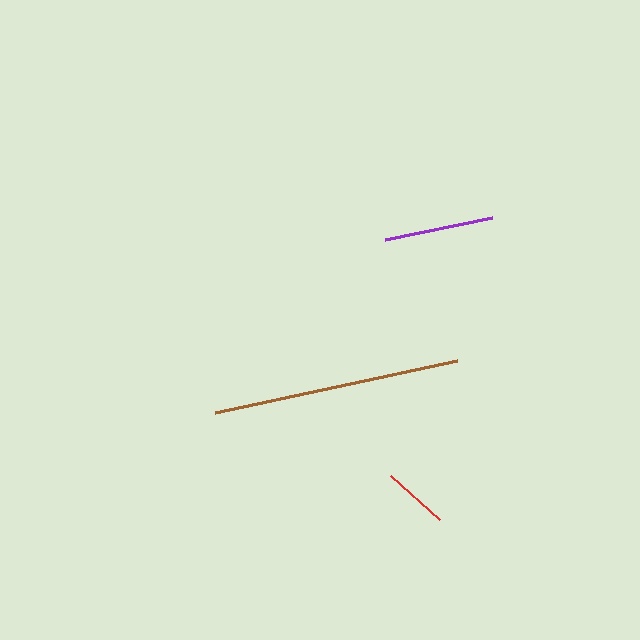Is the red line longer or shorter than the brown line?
The brown line is longer than the red line.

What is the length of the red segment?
The red segment is approximately 66 pixels long.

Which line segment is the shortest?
The red line is the shortest at approximately 66 pixels.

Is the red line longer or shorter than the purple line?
The purple line is longer than the red line.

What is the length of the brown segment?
The brown segment is approximately 247 pixels long.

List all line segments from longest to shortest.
From longest to shortest: brown, purple, red.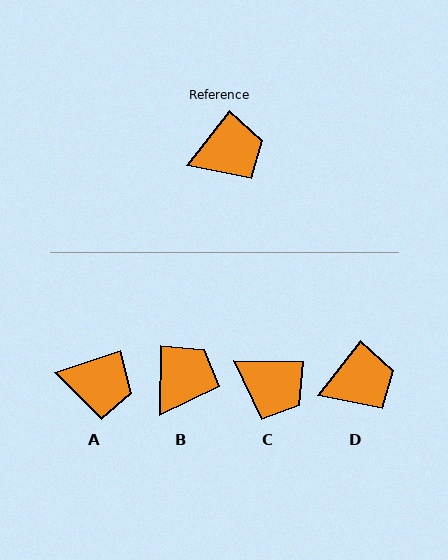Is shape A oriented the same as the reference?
No, it is off by about 33 degrees.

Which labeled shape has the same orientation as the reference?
D.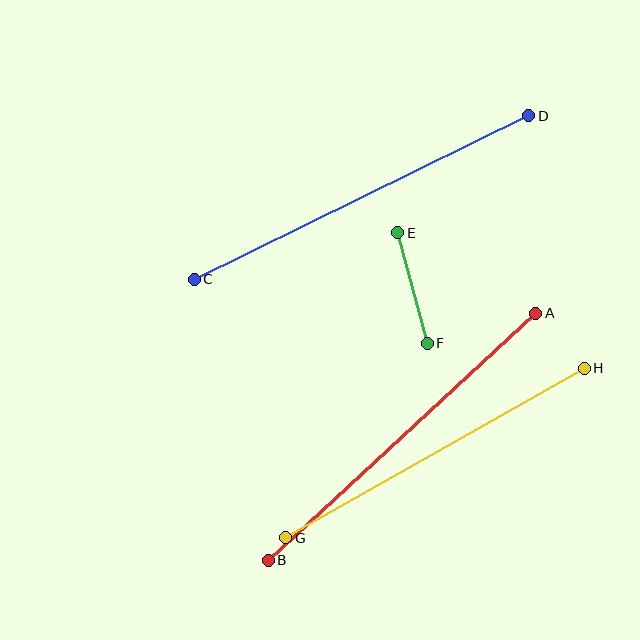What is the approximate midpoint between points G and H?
The midpoint is at approximately (435, 453) pixels.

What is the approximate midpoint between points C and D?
The midpoint is at approximately (361, 197) pixels.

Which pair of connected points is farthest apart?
Points C and D are farthest apart.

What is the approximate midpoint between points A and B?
The midpoint is at approximately (402, 437) pixels.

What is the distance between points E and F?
The distance is approximately 115 pixels.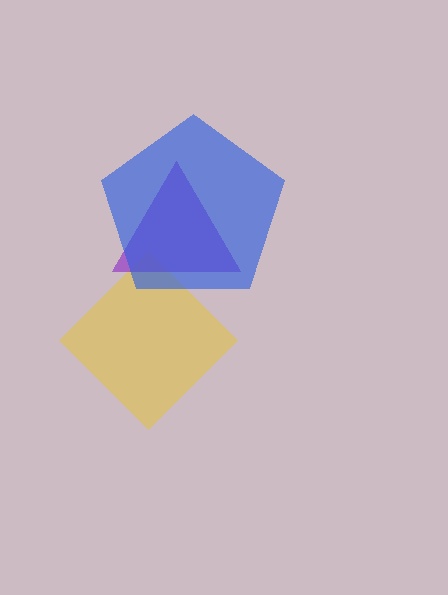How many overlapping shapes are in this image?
There are 3 overlapping shapes in the image.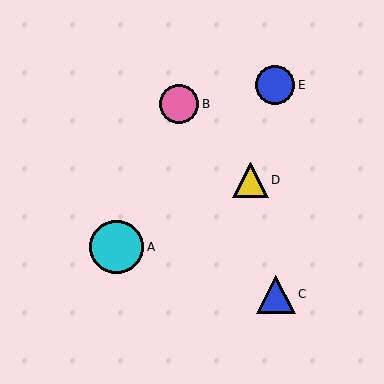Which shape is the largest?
The cyan circle (labeled A) is the largest.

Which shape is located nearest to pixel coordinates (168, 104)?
The pink circle (labeled B) at (179, 104) is nearest to that location.